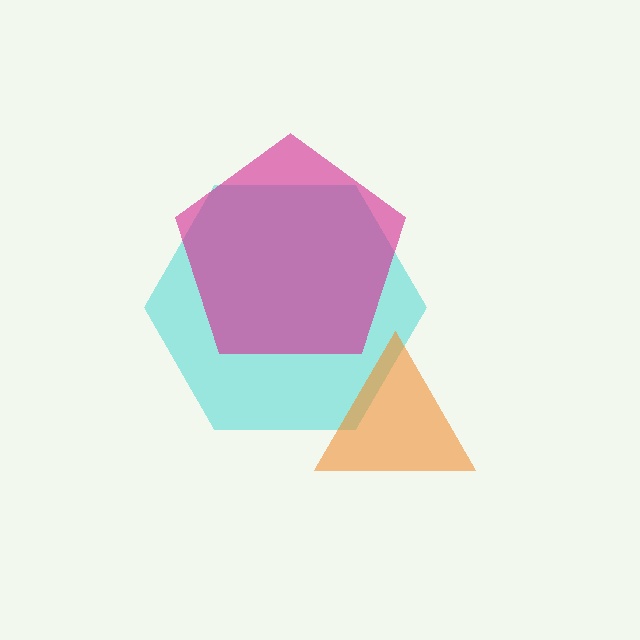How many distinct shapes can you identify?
There are 3 distinct shapes: a cyan hexagon, a magenta pentagon, an orange triangle.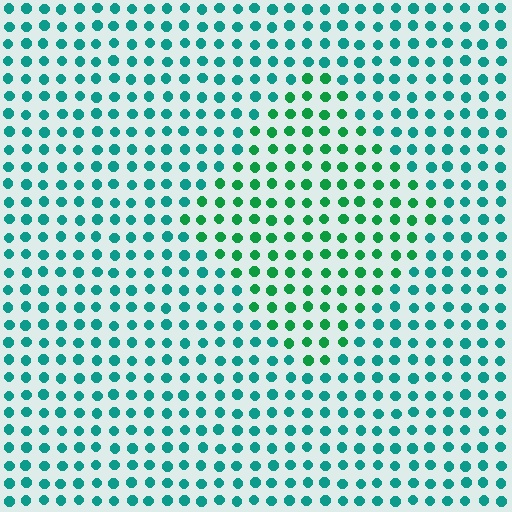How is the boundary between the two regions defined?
The boundary is defined purely by a slight shift in hue (about 31 degrees). Spacing, size, and orientation are identical on both sides.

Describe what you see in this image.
The image is filled with small teal elements in a uniform arrangement. A diamond-shaped region is visible where the elements are tinted to a slightly different hue, forming a subtle color boundary.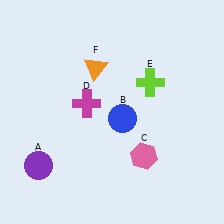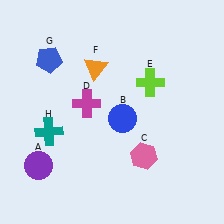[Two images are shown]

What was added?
A blue pentagon (G), a teal cross (H) were added in Image 2.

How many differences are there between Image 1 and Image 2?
There are 2 differences between the two images.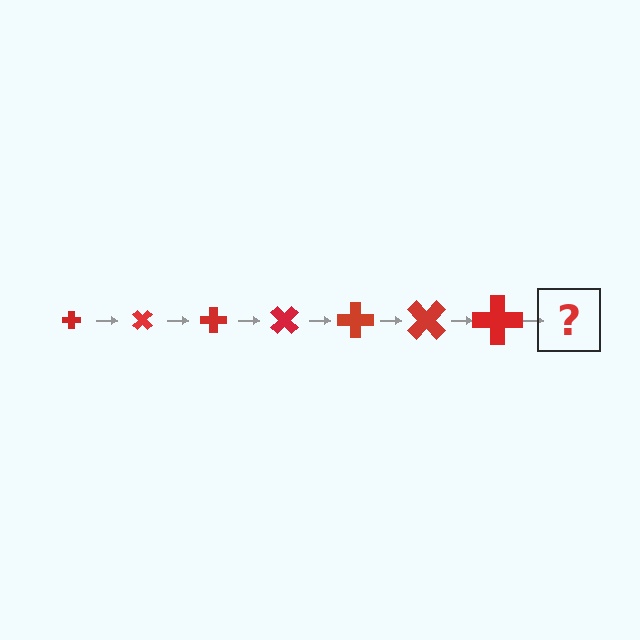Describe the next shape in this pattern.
It should be a cross, larger than the previous one and rotated 315 degrees from the start.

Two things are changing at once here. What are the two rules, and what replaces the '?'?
The two rules are that the cross grows larger each step and it rotates 45 degrees each step. The '?' should be a cross, larger than the previous one and rotated 315 degrees from the start.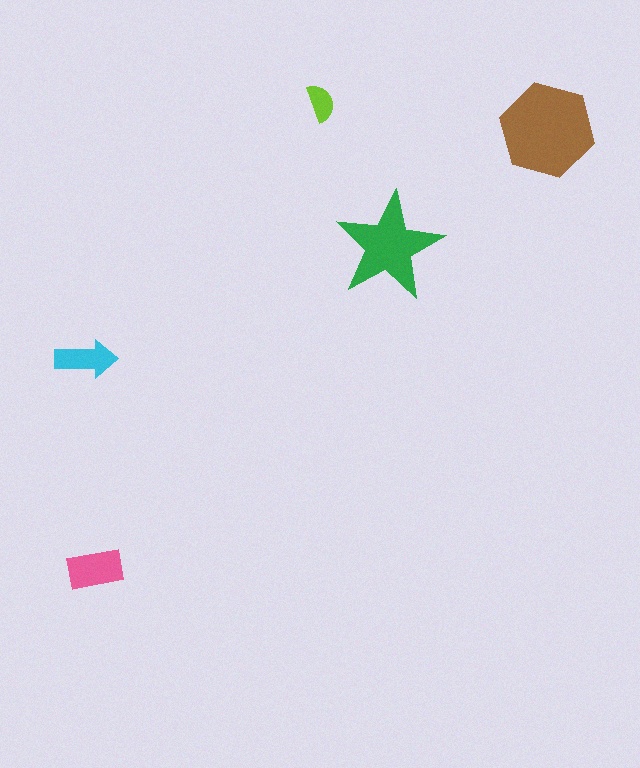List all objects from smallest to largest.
The lime semicircle, the cyan arrow, the pink rectangle, the green star, the brown hexagon.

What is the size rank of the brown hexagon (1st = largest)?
1st.